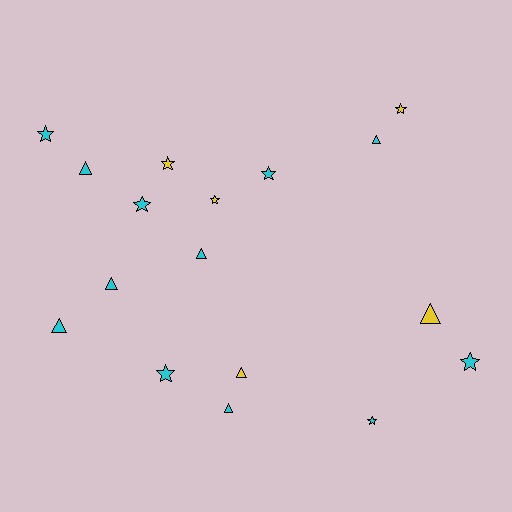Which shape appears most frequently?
Star, with 9 objects.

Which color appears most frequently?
Cyan, with 12 objects.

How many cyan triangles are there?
There are 6 cyan triangles.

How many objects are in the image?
There are 17 objects.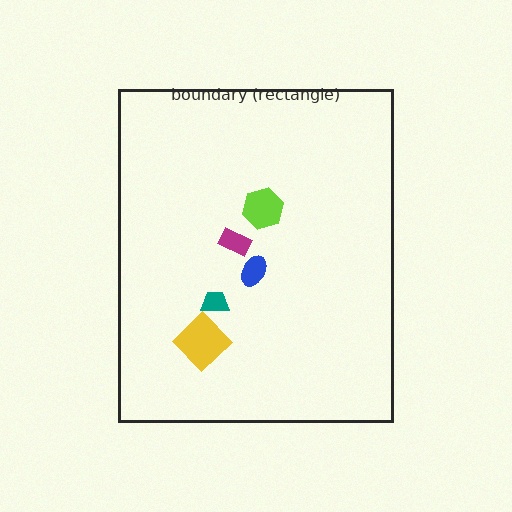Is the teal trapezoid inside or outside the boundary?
Inside.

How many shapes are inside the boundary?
5 inside, 0 outside.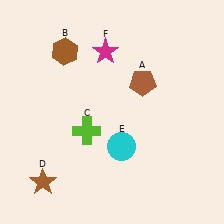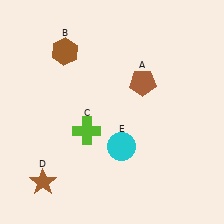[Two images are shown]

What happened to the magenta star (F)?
The magenta star (F) was removed in Image 2. It was in the top-left area of Image 1.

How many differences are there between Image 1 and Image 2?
There is 1 difference between the two images.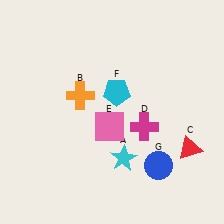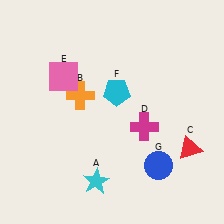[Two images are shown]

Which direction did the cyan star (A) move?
The cyan star (A) moved left.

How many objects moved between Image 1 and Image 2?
2 objects moved between the two images.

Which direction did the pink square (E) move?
The pink square (E) moved up.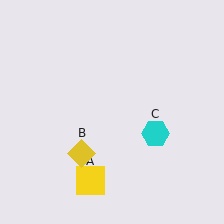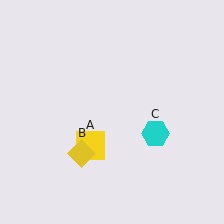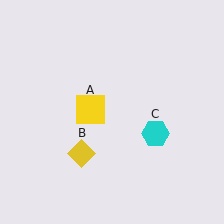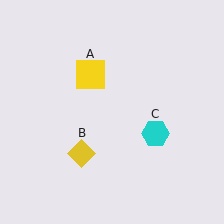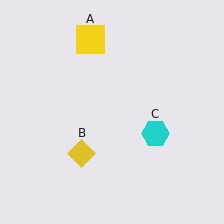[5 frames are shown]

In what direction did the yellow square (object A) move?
The yellow square (object A) moved up.